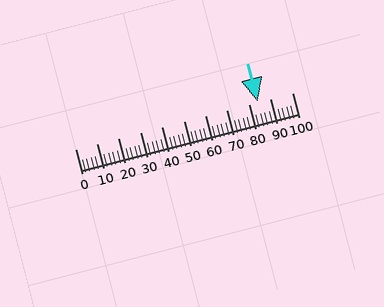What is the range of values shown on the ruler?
The ruler shows values from 0 to 100.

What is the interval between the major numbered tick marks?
The major tick marks are spaced 10 units apart.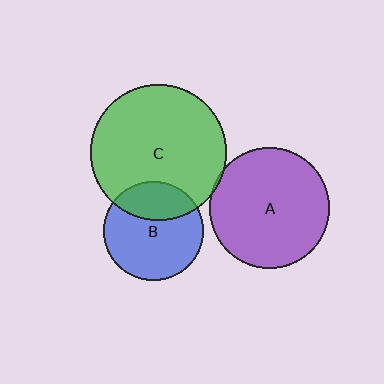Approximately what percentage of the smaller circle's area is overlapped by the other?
Approximately 5%.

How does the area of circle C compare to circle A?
Approximately 1.3 times.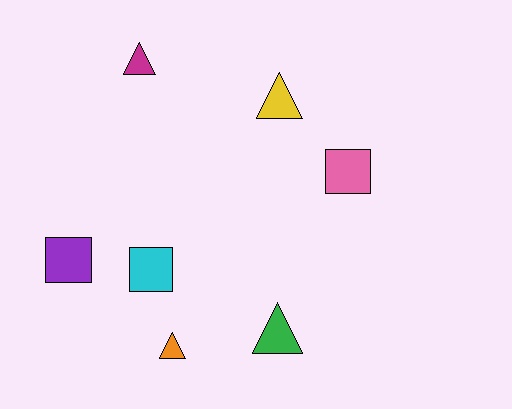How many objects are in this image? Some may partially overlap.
There are 7 objects.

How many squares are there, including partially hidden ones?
There are 3 squares.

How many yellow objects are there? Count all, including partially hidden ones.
There is 1 yellow object.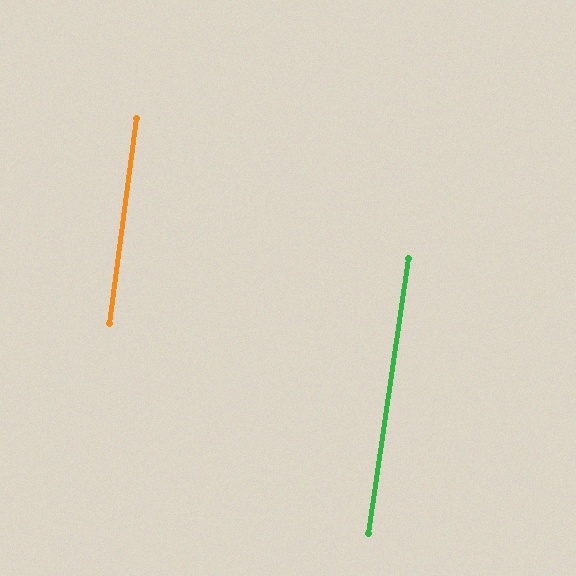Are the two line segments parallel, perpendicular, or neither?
Parallel — their directions differ by only 0.9°.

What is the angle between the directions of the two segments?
Approximately 1 degree.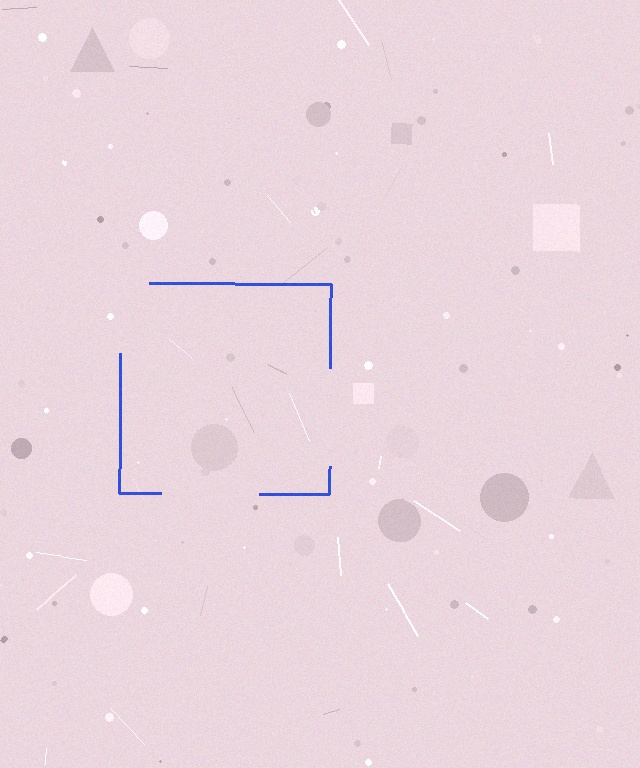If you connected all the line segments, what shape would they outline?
They would outline a square.